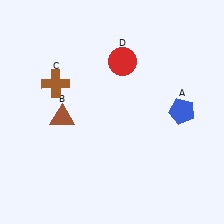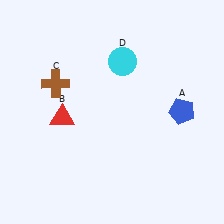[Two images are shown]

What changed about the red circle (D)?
In Image 1, D is red. In Image 2, it changed to cyan.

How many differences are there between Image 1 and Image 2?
There are 2 differences between the two images.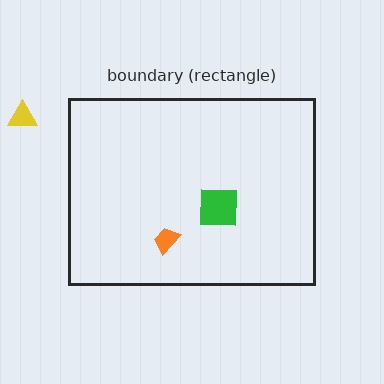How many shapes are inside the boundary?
2 inside, 1 outside.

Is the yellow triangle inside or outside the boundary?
Outside.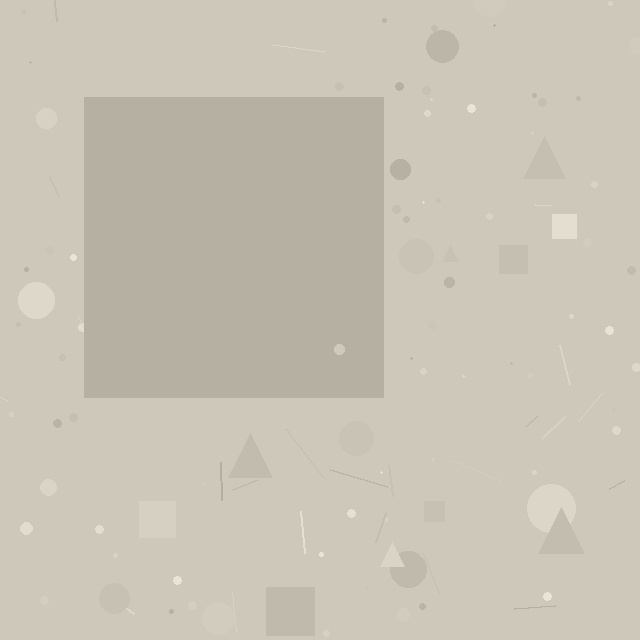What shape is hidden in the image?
A square is hidden in the image.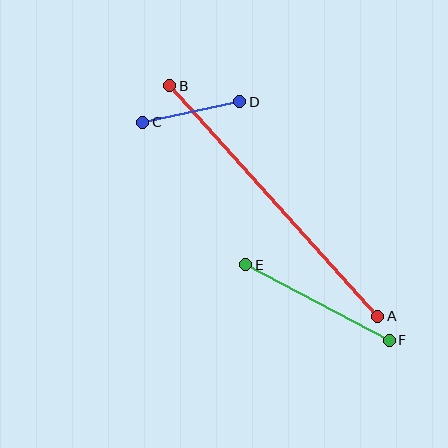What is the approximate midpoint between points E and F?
The midpoint is at approximately (318, 302) pixels.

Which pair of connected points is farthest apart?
Points A and B are farthest apart.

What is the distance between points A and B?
The distance is approximately 311 pixels.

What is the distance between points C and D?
The distance is approximately 99 pixels.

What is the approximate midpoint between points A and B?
The midpoint is at approximately (274, 201) pixels.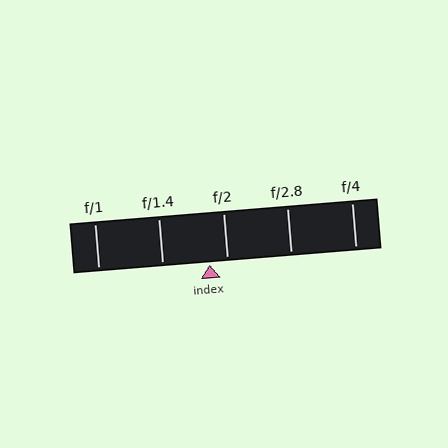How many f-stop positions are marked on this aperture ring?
There are 5 f-stop positions marked.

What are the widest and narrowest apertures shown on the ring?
The widest aperture shown is f/1 and the narrowest is f/4.